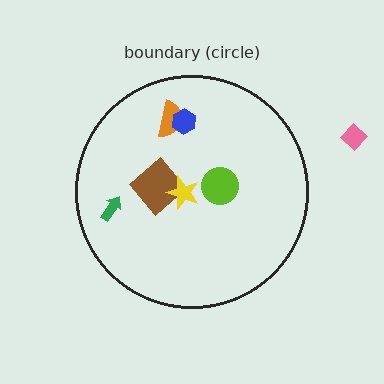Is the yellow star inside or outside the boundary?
Inside.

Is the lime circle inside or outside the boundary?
Inside.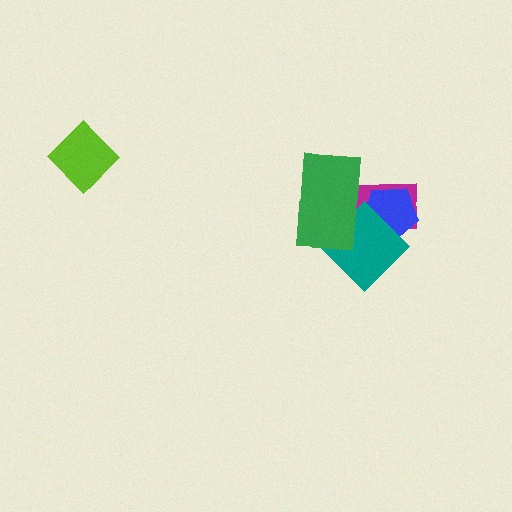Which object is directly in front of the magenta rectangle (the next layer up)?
The blue pentagon is directly in front of the magenta rectangle.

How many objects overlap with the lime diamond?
0 objects overlap with the lime diamond.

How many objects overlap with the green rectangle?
3 objects overlap with the green rectangle.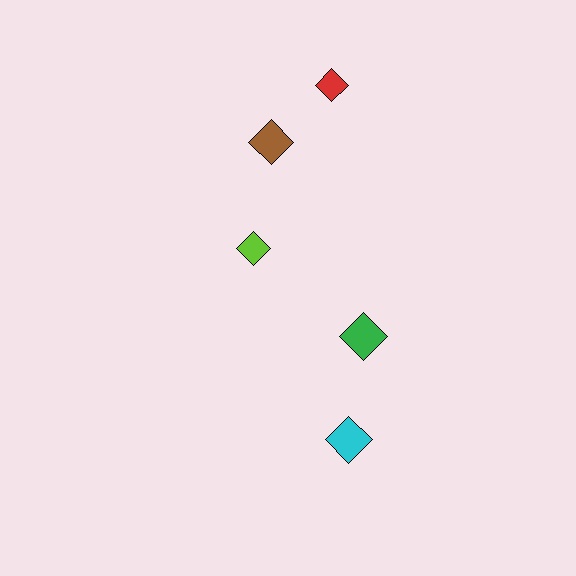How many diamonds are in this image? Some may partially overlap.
There are 5 diamonds.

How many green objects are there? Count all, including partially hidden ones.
There is 1 green object.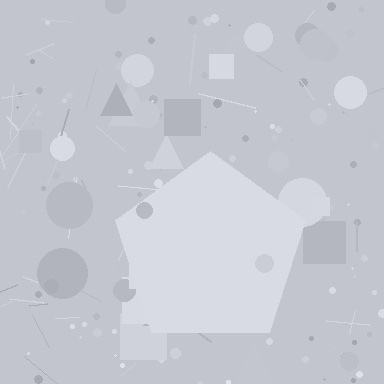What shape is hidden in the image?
A pentagon is hidden in the image.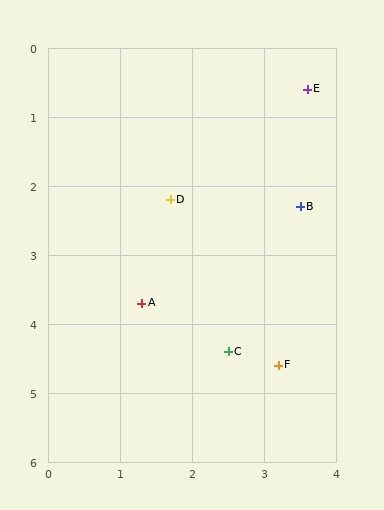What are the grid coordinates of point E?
Point E is at approximately (3.6, 0.6).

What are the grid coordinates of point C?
Point C is at approximately (2.5, 4.4).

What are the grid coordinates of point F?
Point F is at approximately (3.2, 4.6).